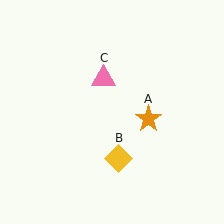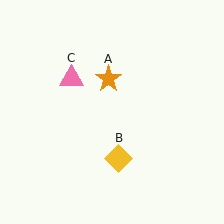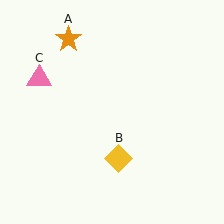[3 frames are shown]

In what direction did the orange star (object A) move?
The orange star (object A) moved up and to the left.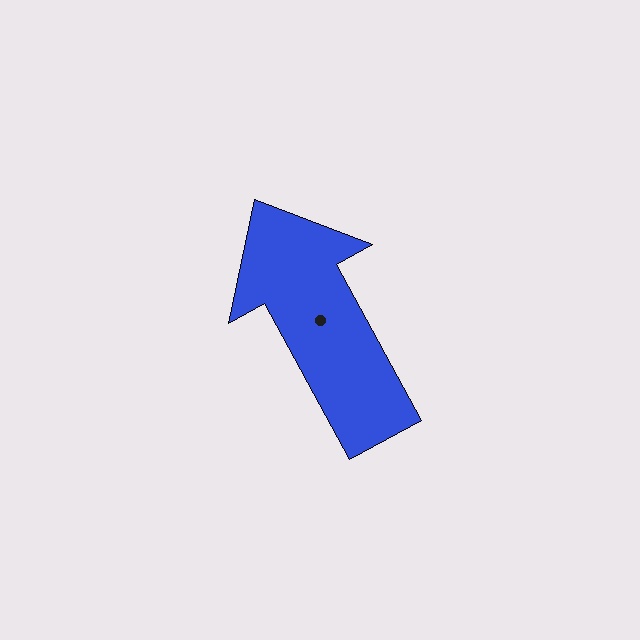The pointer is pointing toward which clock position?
Roughly 11 o'clock.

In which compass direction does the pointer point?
Northwest.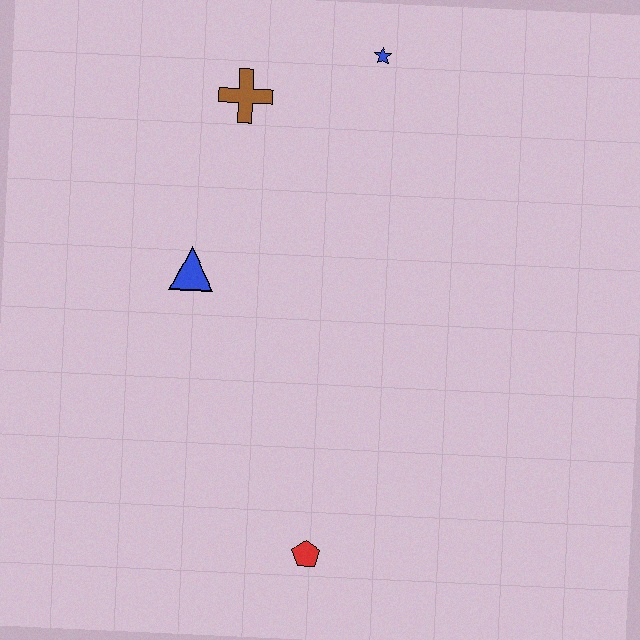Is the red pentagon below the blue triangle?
Yes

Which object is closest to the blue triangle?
The brown cross is closest to the blue triangle.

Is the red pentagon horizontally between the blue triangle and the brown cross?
No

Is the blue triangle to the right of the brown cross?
No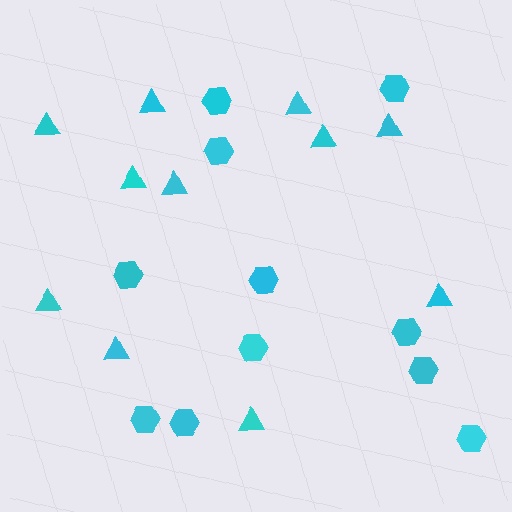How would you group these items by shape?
There are 2 groups: one group of hexagons (11) and one group of triangles (11).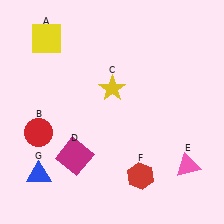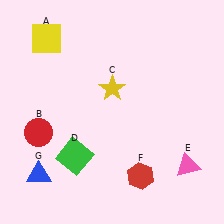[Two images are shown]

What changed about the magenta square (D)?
In Image 1, D is magenta. In Image 2, it changed to green.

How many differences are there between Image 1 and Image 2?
There is 1 difference between the two images.